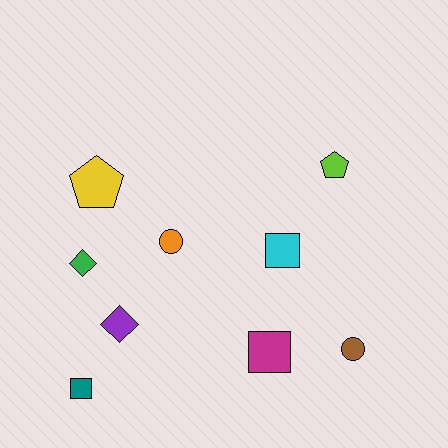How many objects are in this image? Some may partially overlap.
There are 9 objects.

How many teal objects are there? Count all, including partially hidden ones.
There is 1 teal object.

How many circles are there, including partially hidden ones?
There are 2 circles.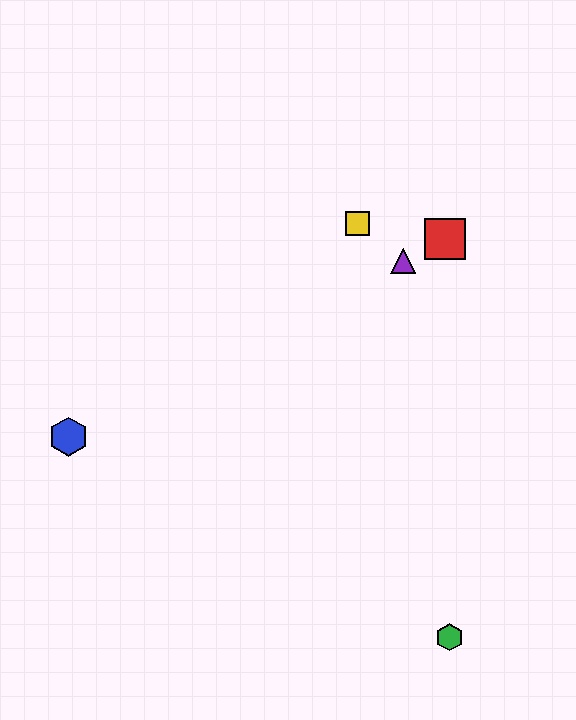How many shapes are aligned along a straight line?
3 shapes (the red square, the blue hexagon, the purple triangle) are aligned along a straight line.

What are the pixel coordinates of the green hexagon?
The green hexagon is at (449, 637).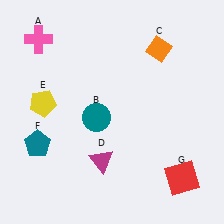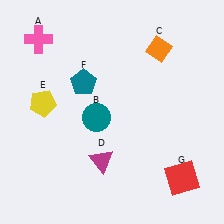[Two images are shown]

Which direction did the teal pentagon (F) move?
The teal pentagon (F) moved up.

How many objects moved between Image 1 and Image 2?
1 object moved between the two images.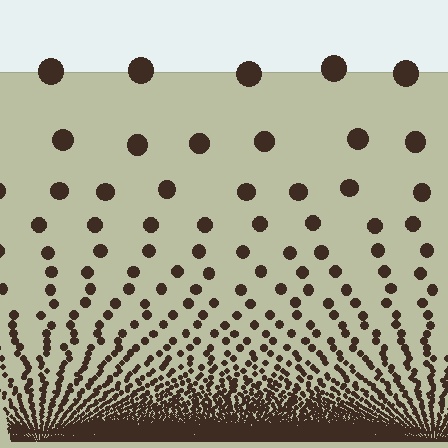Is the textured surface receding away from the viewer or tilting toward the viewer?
The surface appears to tilt toward the viewer. Texture elements get larger and sparser toward the top.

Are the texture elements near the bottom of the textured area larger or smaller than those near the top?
Smaller. The gradient is inverted — elements near the bottom are smaller and denser.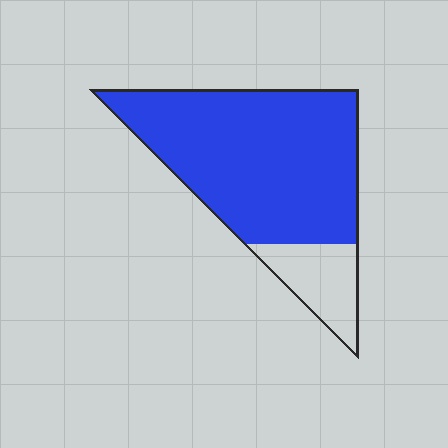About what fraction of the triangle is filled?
About five sixths (5/6).